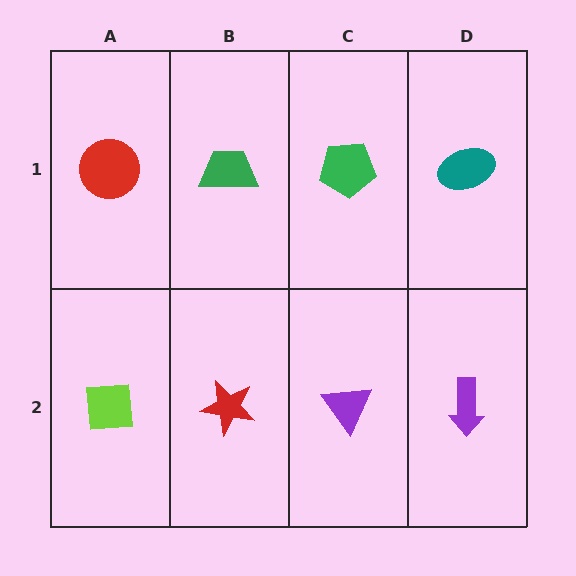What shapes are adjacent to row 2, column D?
A teal ellipse (row 1, column D), a purple triangle (row 2, column C).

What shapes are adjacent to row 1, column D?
A purple arrow (row 2, column D), a green pentagon (row 1, column C).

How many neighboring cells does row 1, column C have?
3.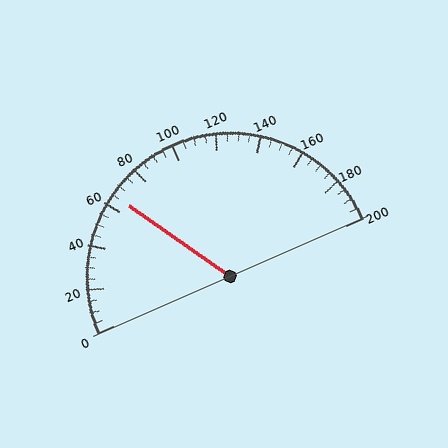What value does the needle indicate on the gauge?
The needle indicates approximately 65.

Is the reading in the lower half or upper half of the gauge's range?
The reading is in the lower half of the range (0 to 200).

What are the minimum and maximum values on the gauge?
The gauge ranges from 0 to 200.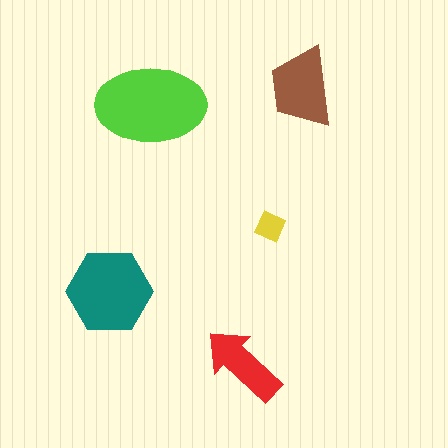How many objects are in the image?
There are 5 objects in the image.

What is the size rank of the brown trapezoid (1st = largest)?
3rd.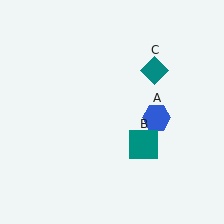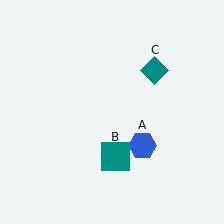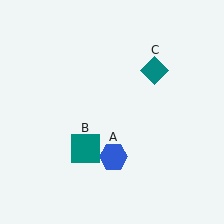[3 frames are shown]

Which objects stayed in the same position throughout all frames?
Teal diamond (object C) remained stationary.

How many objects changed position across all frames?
2 objects changed position: blue hexagon (object A), teal square (object B).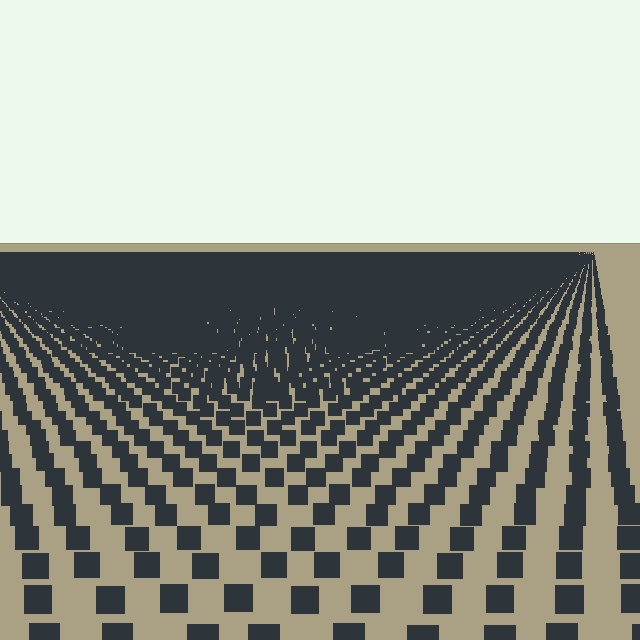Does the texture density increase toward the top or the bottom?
Density increases toward the top.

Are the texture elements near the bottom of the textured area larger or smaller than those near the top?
Larger. Near the bottom, elements are closer to the viewer and appear at a bigger on-screen size.